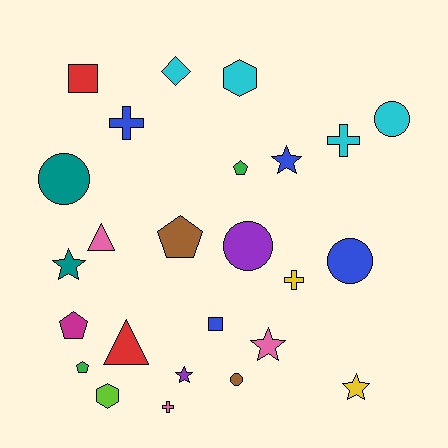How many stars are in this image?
There are 5 stars.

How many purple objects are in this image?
There are 2 purple objects.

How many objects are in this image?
There are 25 objects.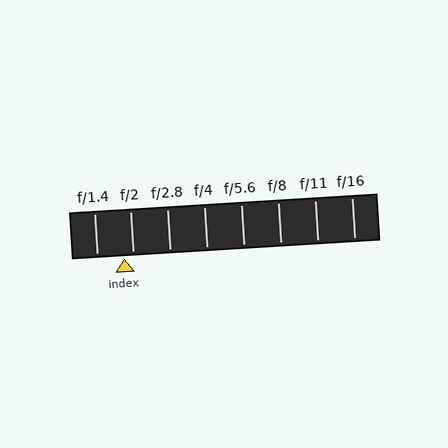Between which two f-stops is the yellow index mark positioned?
The index mark is between f/1.4 and f/2.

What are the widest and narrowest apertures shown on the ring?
The widest aperture shown is f/1.4 and the narrowest is f/16.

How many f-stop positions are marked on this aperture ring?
There are 8 f-stop positions marked.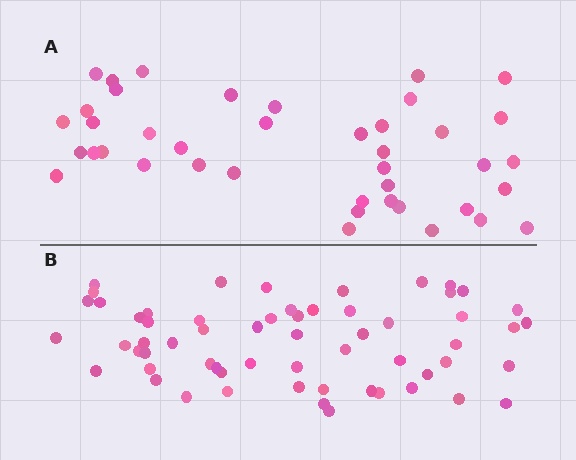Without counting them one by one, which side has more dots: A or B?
Region B (the bottom region) has more dots.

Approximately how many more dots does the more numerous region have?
Region B has approximately 20 more dots than region A.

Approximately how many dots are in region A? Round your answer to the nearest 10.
About 40 dots. (The exact count is 41, which rounds to 40.)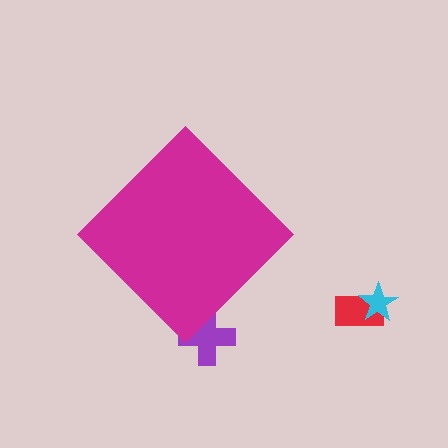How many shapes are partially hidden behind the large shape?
1 shape is partially hidden.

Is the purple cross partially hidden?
Yes, the purple cross is partially hidden behind the magenta diamond.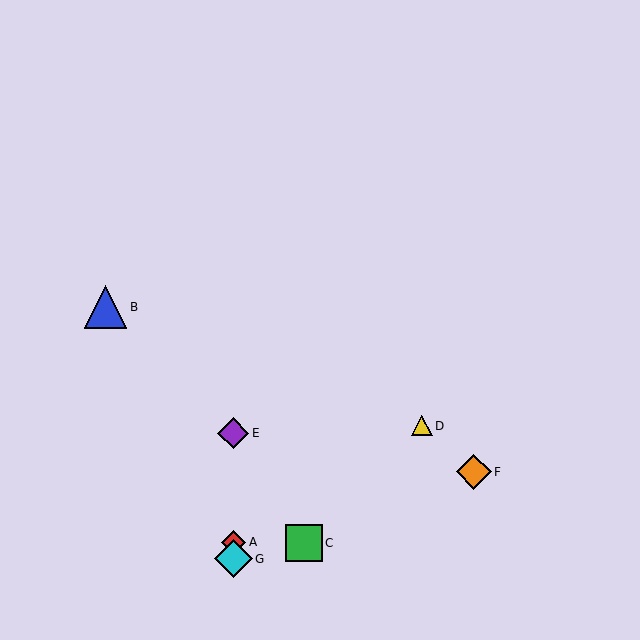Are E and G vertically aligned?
Yes, both are at x≈233.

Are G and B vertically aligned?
No, G is at x≈233 and B is at x≈106.